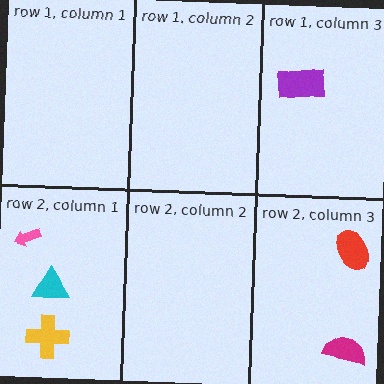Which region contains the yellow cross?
The row 2, column 1 region.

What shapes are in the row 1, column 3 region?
The purple rectangle.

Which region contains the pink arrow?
The row 2, column 1 region.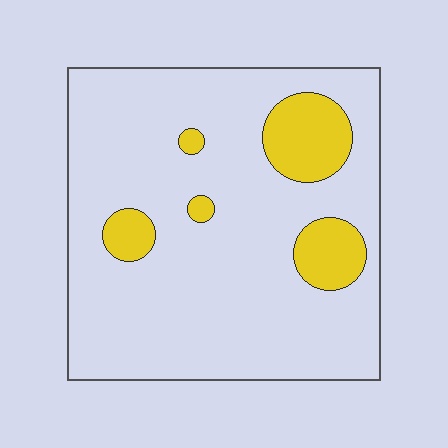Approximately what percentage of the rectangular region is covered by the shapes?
Approximately 15%.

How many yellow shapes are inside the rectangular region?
5.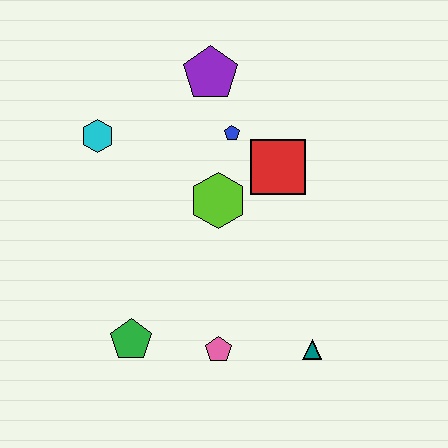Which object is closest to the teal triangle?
The pink pentagon is closest to the teal triangle.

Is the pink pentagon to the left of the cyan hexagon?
No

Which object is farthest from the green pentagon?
The purple pentagon is farthest from the green pentagon.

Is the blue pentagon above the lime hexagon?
Yes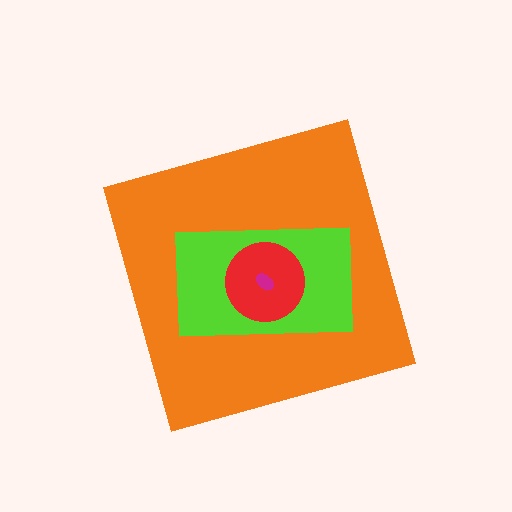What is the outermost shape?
The orange diamond.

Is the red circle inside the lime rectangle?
Yes.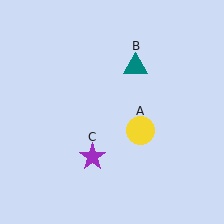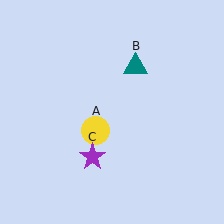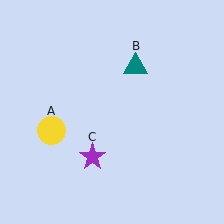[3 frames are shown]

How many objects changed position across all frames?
1 object changed position: yellow circle (object A).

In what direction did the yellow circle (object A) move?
The yellow circle (object A) moved left.